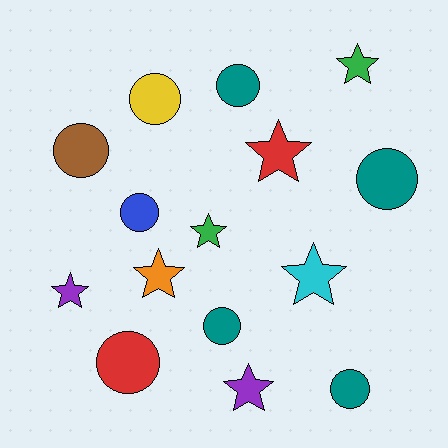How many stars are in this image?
There are 7 stars.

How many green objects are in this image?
There are 2 green objects.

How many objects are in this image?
There are 15 objects.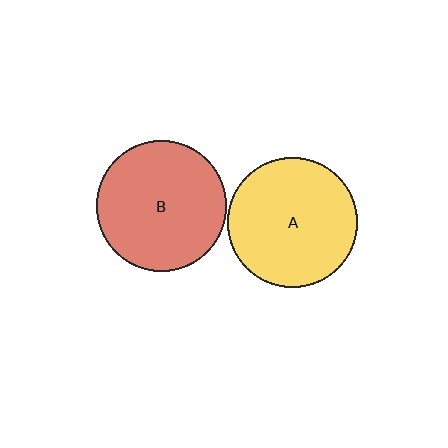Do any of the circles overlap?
No, none of the circles overlap.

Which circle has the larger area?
Circle B (red).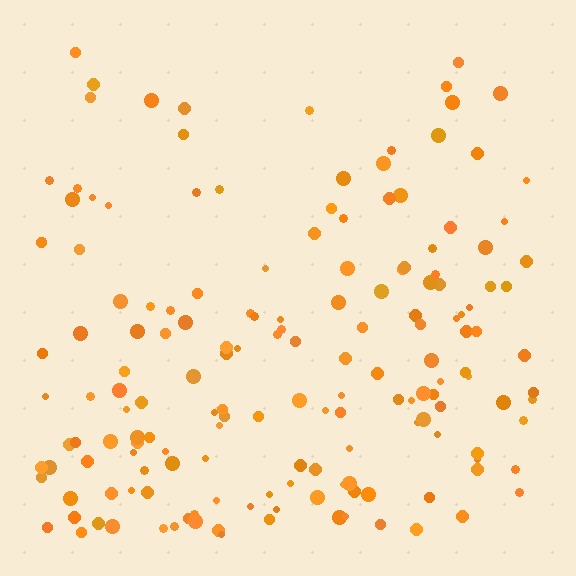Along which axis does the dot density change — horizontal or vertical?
Vertical.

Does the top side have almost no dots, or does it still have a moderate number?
Still a moderate number, just noticeably fewer than the bottom.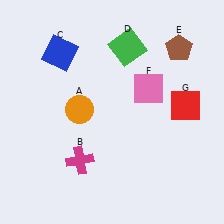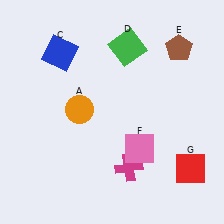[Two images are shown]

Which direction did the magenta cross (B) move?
The magenta cross (B) moved right.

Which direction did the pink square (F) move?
The pink square (F) moved down.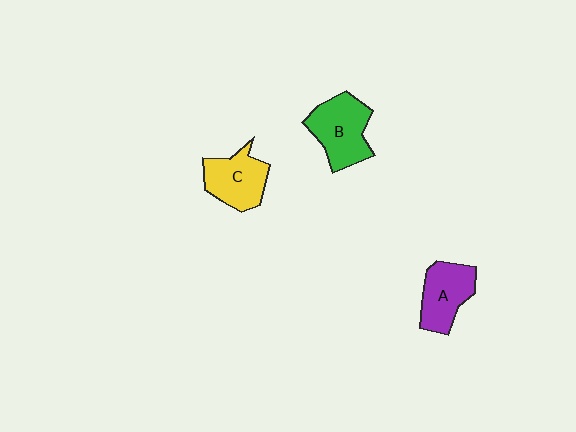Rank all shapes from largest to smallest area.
From largest to smallest: B (green), C (yellow), A (purple).